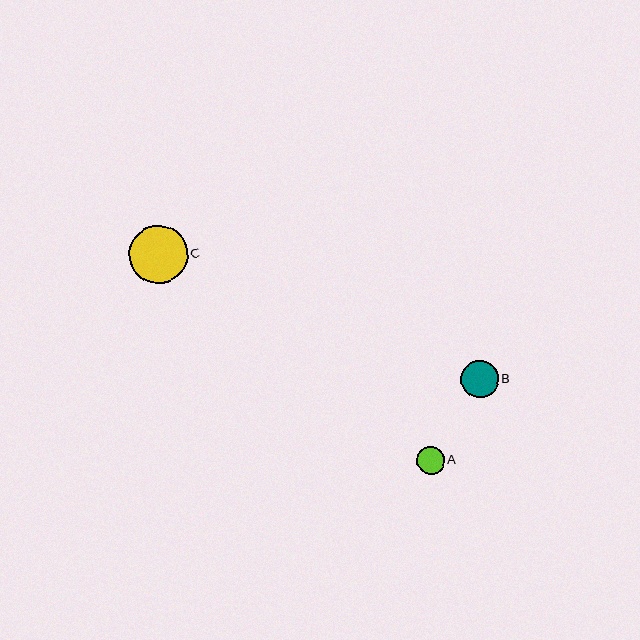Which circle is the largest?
Circle C is the largest with a size of approximately 59 pixels.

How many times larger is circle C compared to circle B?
Circle C is approximately 1.6 times the size of circle B.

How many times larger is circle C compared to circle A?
Circle C is approximately 2.1 times the size of circle A.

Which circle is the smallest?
Circle A is the smallest with a size of approximately 28 pixels.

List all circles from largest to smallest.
From largest to smallest: C, B, A.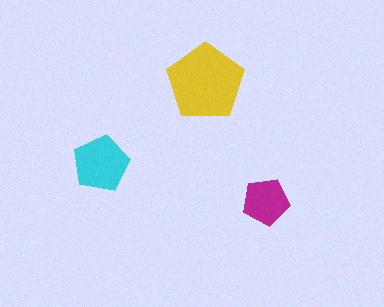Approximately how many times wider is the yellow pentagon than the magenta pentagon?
About 1.5 times wider.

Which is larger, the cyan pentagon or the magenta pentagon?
The cyan one.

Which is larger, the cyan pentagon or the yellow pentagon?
The yellow one.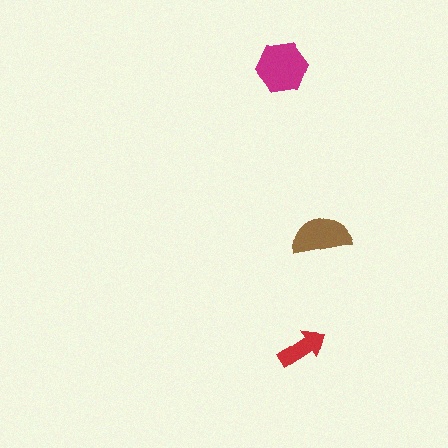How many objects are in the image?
There are 3 objects in the image.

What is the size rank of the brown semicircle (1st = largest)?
2nd.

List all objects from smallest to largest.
The red arrow, the brown semicircle, the magenta hexagon.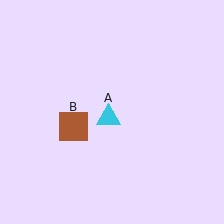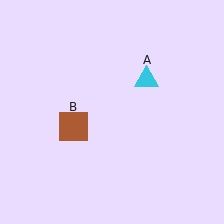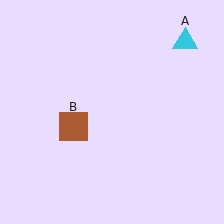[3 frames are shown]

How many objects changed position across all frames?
1 object changed position: cyan triangle (object A).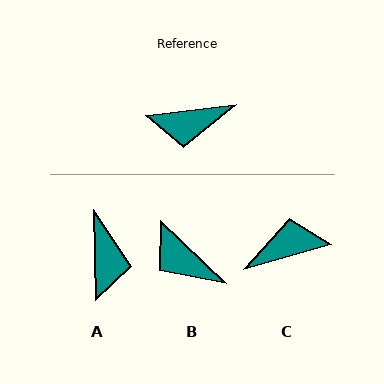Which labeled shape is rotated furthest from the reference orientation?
C, about 171 degrees away.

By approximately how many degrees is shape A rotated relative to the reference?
Approximately 84 degrees counter-clockwise.